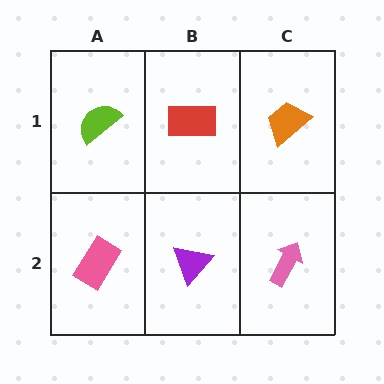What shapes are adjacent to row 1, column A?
A pink rectangle (row 2, column A), a red rectangle (row 1, column B).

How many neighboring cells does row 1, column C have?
2.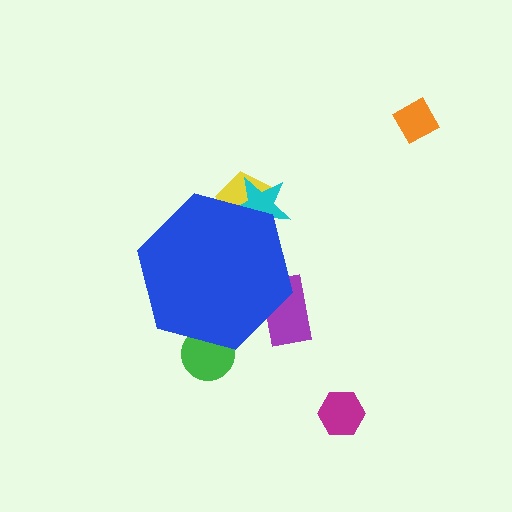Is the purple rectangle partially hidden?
Yes, the purple rectangle is partially hidden behind the blue hexagon.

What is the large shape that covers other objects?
A blue hexagon.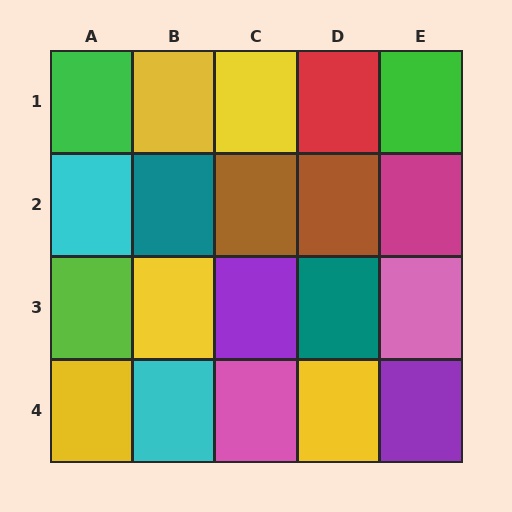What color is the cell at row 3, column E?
Pink.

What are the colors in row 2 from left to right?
Cyan, teal, brown, brown, magenta.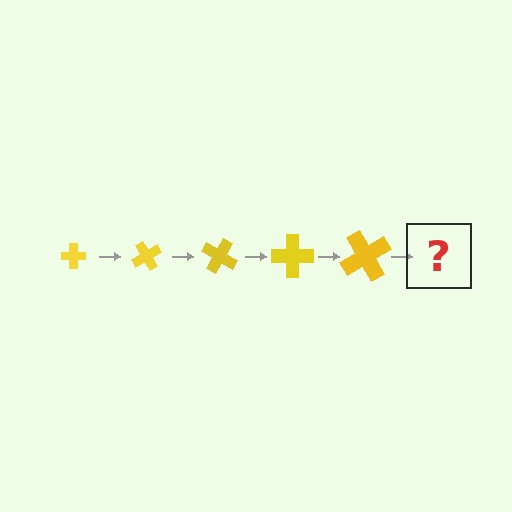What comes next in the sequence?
The next element should be a cross, larger than the previous one and rotated 300 degrees from the start.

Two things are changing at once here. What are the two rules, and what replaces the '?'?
The two rules are that the cross grows larger each step and it rotates 60 degrees each step. The '?' should be a cross, larger than the previous one and rotated 300 degrees from the start.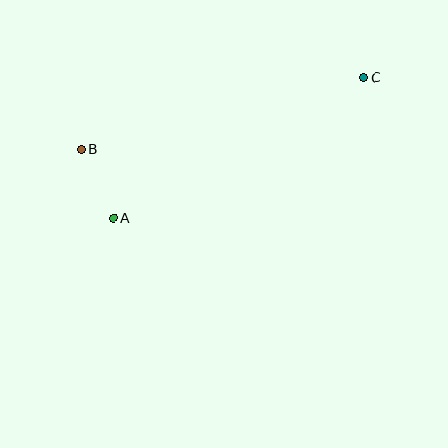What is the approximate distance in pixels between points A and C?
The distance between A and C is approximately 287 pixels.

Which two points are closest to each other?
Points A and B are closest to each other.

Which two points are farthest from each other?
Points B and C are farthest from each other.